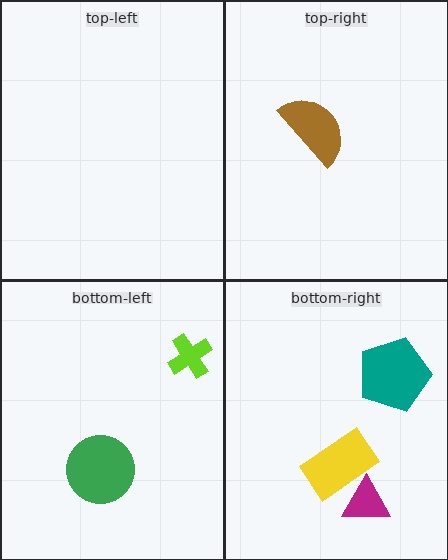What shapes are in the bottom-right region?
The magenta triangle, the yellow rectangle, the teal pentagon.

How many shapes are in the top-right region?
1.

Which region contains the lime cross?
The bottom-left region.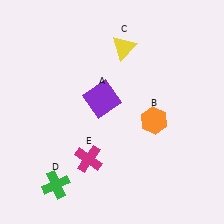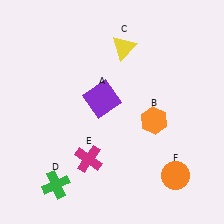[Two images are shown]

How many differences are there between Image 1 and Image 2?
There is 1 difference between the two images.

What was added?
An orange circle (F) was added in Image 2.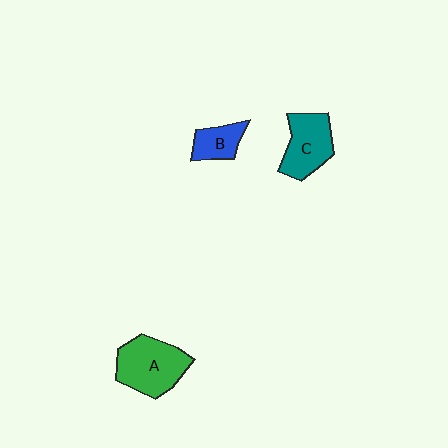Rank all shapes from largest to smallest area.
From largest to smallest: A (green), C (teal), B (blue).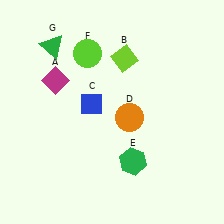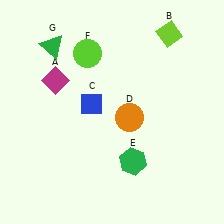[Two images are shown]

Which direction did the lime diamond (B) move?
The lime diamond (B) moved right.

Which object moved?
The lime diamond (B) moved right.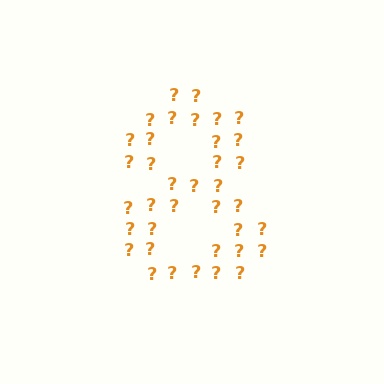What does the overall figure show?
The overall figure shows the digit 8.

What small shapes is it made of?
It is made of small question marks.